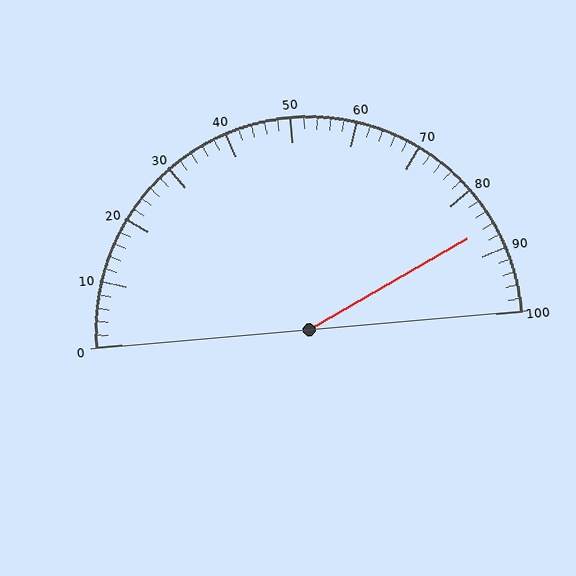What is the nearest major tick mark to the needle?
The nearest major tick mark is 90.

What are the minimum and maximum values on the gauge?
The gauge ranges from 0 to 100.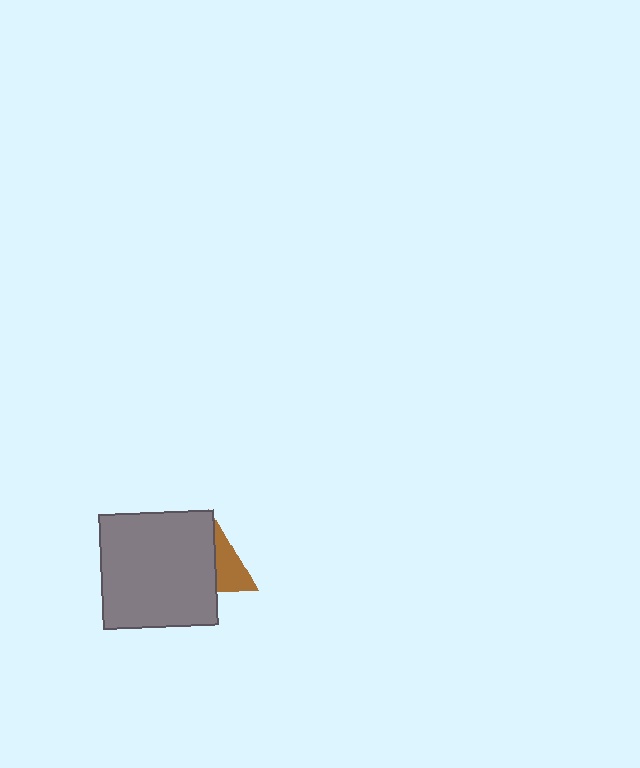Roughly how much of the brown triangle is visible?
A small part of it is visible (roughly 38%).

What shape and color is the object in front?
The object in front is a gray square.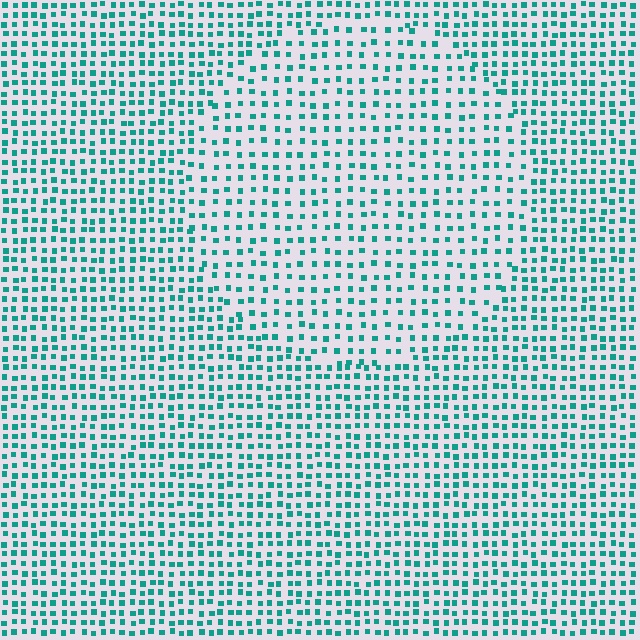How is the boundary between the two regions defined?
The boundary is defined by a change in element density (approximately 1.6x ratio). All elements are the same color, size, and shape.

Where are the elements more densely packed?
The elements are more densely packed outside the circle boundary.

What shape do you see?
I see a circle.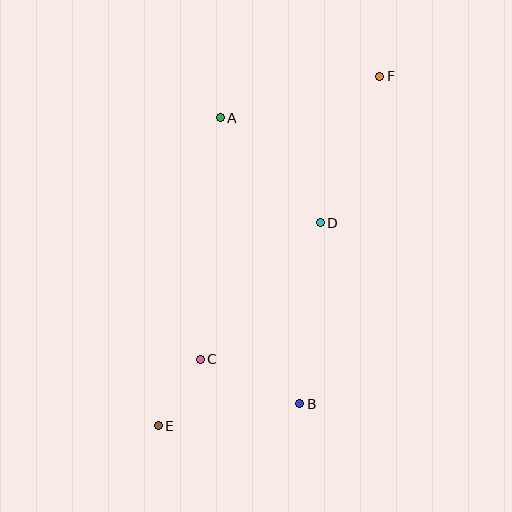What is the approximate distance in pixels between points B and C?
The distance between B and C is approximately 109 pixels.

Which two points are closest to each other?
Points C and E are closest to each other.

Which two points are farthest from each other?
Points E and F are farthest from each other.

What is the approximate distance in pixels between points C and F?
The distance between C and F is approximately 335 pixels.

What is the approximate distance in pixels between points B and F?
The distance between B and F is approximately 337 pixels.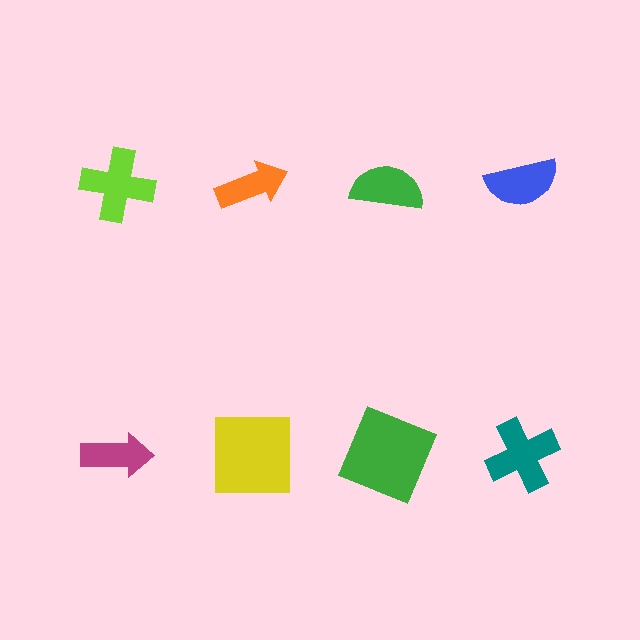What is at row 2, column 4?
A teal cross.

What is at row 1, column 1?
A lime cross.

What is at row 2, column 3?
A green square.